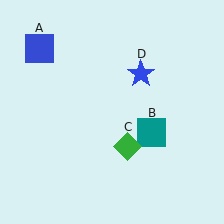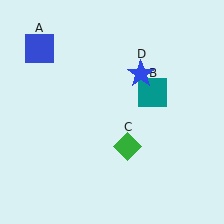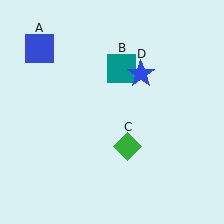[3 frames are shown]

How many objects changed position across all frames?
1 object changed position: teal square (object B).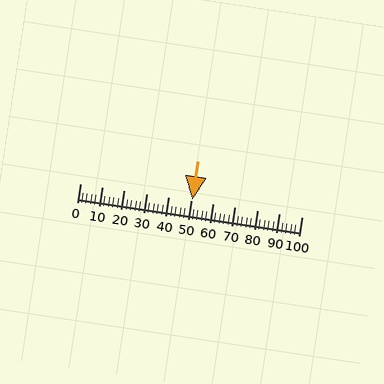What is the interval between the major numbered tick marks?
The major tick marks are spaced 10 units apart.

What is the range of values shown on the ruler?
The ruler shows values from 0 to 100.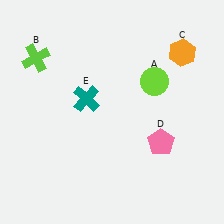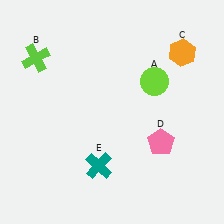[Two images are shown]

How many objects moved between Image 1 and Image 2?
1 object moved between the two images.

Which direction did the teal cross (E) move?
The teal cross (E) moved down.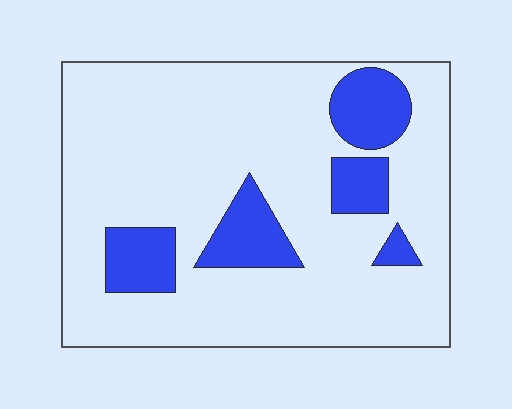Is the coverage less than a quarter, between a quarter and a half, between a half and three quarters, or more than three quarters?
Less than a quarter.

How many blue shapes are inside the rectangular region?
5.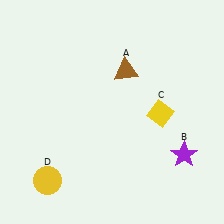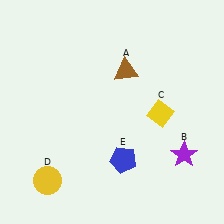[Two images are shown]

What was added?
A blue pentagon (E) was added in Image 2.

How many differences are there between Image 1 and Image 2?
There is 1 difference between the two images.